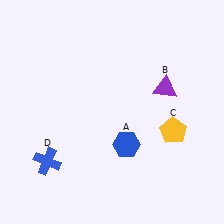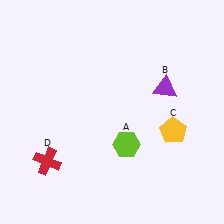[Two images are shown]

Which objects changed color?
A changed from blue to lime. D changed from blue to red.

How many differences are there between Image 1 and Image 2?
There are 2 differences between the two images.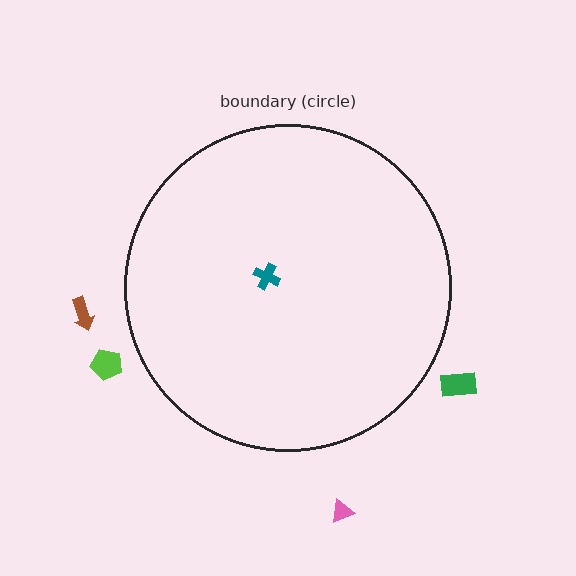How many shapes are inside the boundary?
1 inside, 4 outside.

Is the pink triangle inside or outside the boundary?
Outside.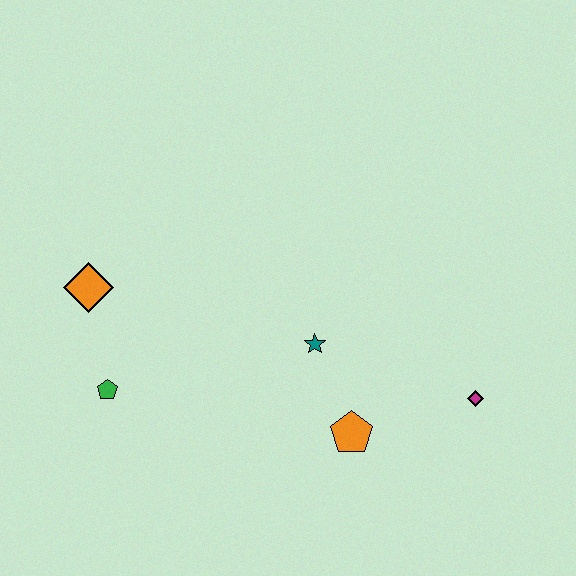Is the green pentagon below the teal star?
Yes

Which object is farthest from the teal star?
The orange diamond is farthest from the teal star.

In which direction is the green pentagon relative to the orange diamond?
The green pentagon is below the orange diamond.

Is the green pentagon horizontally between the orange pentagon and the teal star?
No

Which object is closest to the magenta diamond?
The orange pentagon is closest to the magenta diamond.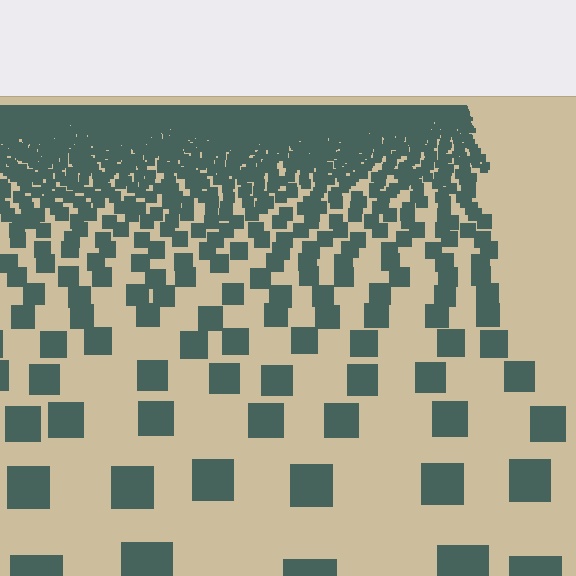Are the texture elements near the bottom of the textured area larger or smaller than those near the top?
Larger. Near the bottom, elements are closer to the viewer and appear at a bigger on-screen size.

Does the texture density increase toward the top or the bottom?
Density increases toward the top.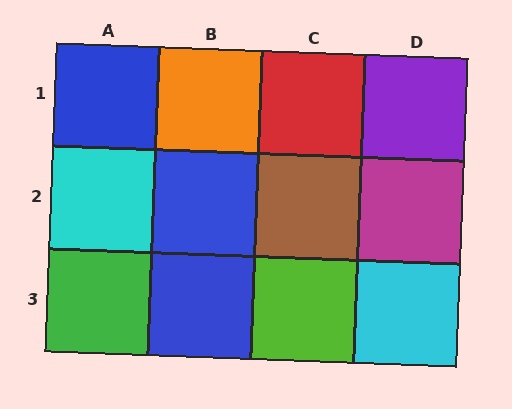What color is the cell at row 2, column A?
Cyan.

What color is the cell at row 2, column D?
Magenta.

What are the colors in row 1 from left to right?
Blue, orange, red, purple.